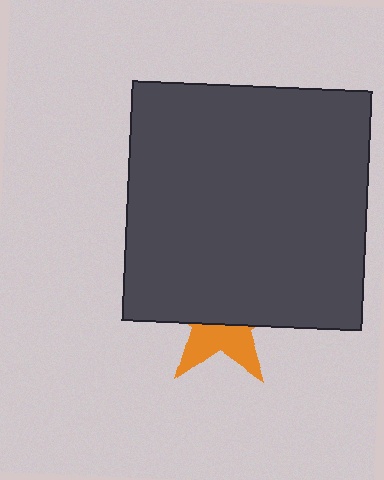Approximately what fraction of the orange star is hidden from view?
Roughly 60% of the orange star is hidden behind the dark gray square.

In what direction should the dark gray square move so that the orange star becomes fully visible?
The dark gray square should move up. That is the shortest direction to clear the overlap and leave the orange star fully visible.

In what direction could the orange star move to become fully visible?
The orange star could move down. That would shift it out from behind the dark gray square entirely.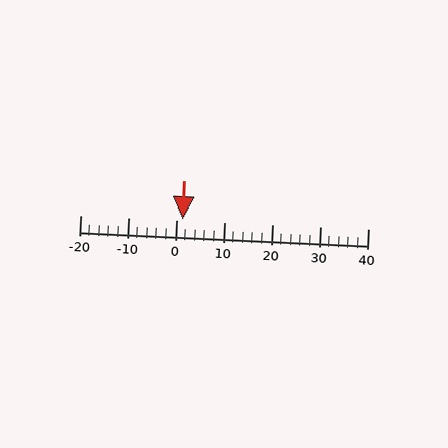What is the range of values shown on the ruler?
The ruler shows values from -20 to 40.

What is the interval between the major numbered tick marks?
The major tick marks are spaced 10 units apart.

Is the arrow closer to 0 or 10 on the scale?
The arrow is closer to 0.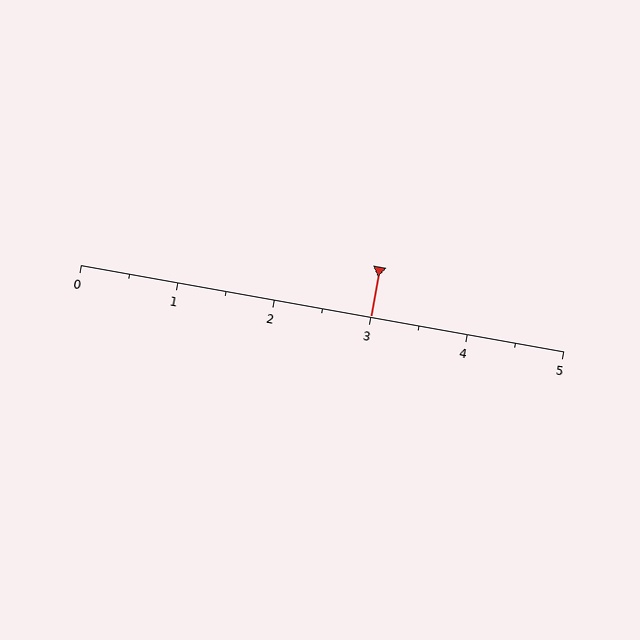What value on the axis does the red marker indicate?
The marker indicates approximately 3.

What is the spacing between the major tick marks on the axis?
The major ticks are spaced 1 apart.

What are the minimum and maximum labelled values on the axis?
The axis runs from 0 to 5.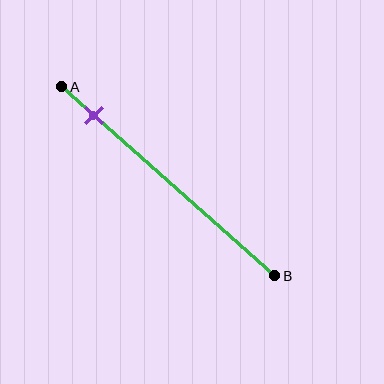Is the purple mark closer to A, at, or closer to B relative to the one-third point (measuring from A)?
The purple mark is closer to point A than the one-third point of segment AB.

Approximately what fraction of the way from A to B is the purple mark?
The purple mark is approximately 15% of the way from A to B.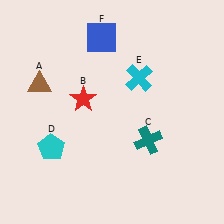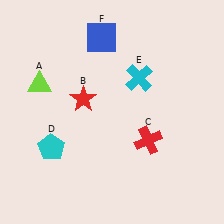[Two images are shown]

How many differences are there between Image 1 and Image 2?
There are 2 differences between the two images.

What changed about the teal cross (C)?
In Image 1, C is teal. In Image 2, it changed to red.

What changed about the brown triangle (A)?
In Image 1, A is brown. In Image 2, it changed to lime.